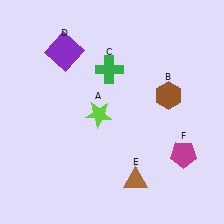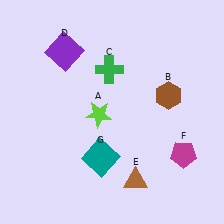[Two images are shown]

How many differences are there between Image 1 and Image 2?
There is 1 difference between the two images.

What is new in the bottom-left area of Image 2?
A teal square (G) was added in the bottom-left area of Image 2.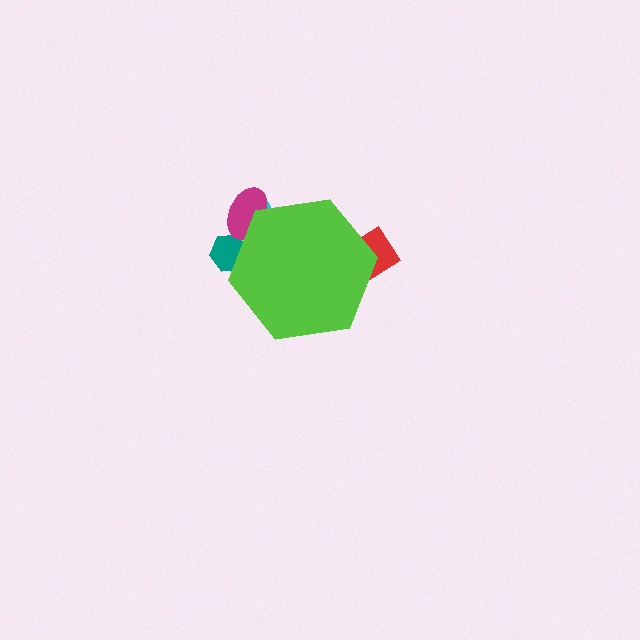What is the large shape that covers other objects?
A lime hexagon.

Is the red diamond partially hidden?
Yes, the red diamond is partially hidden behind the lime hexagon.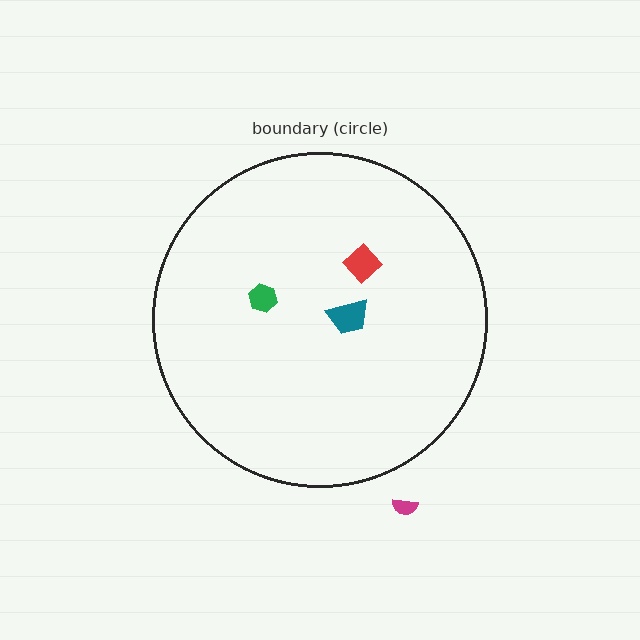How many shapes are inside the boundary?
3 inside, 1 outside.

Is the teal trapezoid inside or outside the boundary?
Inside.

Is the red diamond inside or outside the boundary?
Inside.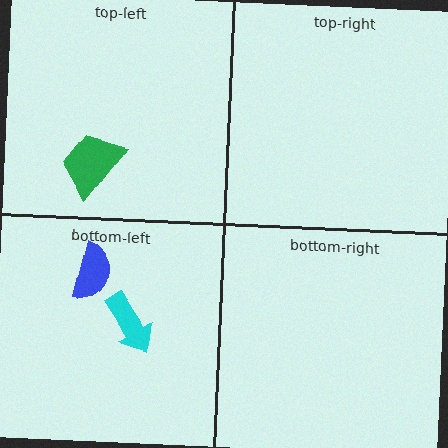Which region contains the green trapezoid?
The top-left region.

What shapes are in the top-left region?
The green trapezoid.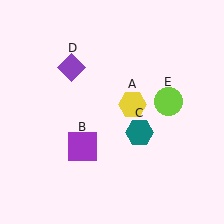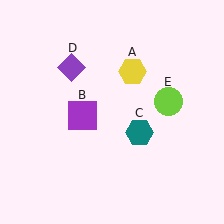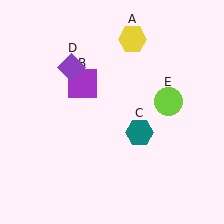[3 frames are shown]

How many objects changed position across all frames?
2 objects changed position: yellow hexagon (object A), purple square (object B).